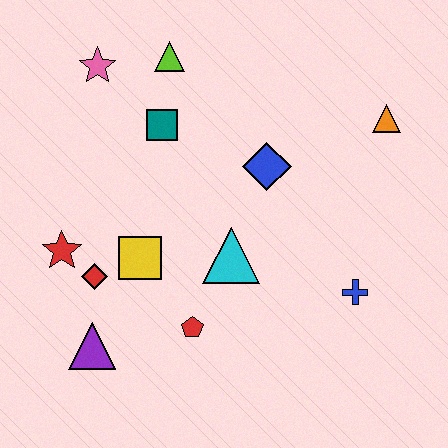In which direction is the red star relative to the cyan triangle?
The red star is to the left of the cyan triangle.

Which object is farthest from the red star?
The orange triangle is farthest from the red star.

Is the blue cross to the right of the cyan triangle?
Yes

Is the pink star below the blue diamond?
No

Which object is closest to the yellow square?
The red diamond is closest to the yellow square.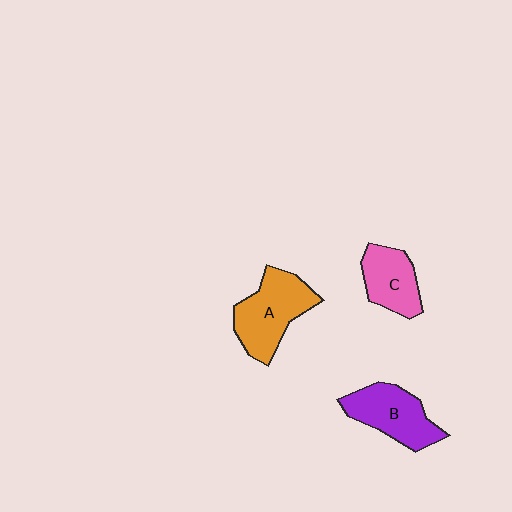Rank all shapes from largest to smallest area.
From largest to smallest: A (orange), B (purple), C (pink).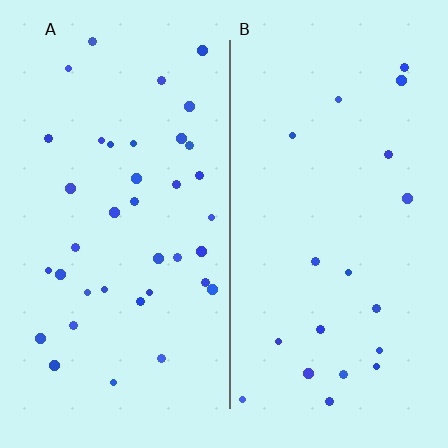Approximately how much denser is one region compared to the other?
Approximately 1.9× — region A over region B.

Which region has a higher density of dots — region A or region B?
A (the left).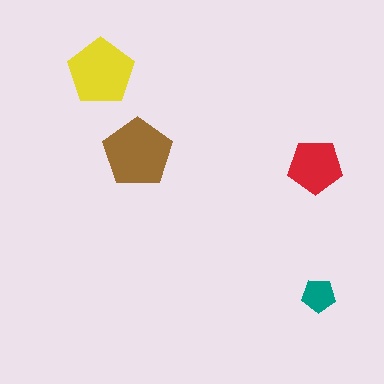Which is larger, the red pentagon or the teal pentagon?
The red one.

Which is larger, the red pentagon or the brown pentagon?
The brown one.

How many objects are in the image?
There are 4 objects in the image.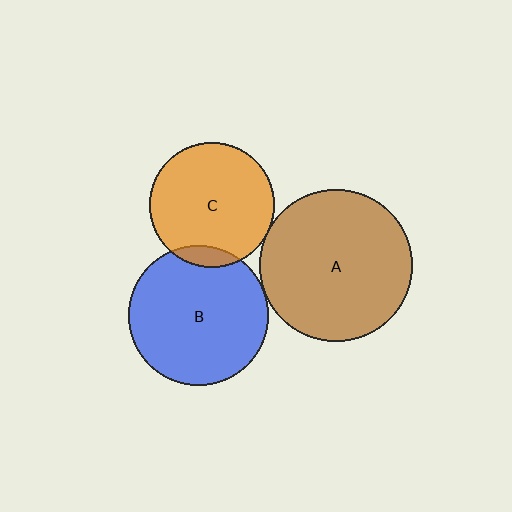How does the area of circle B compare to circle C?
Approximately 1.3 times.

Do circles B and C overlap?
Yes.